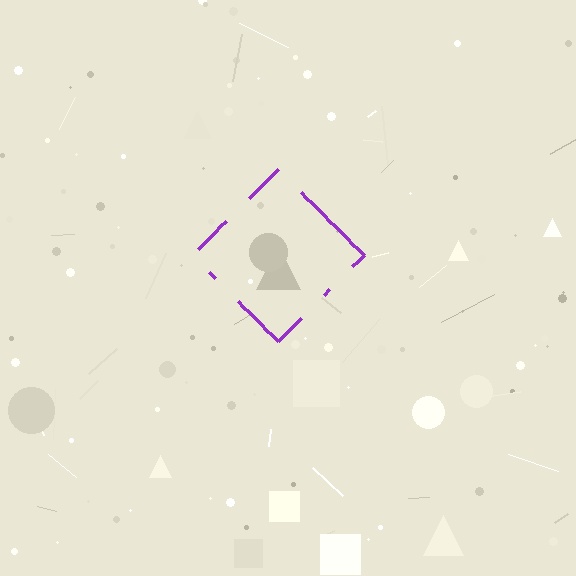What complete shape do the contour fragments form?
The contour fragments form a diamond.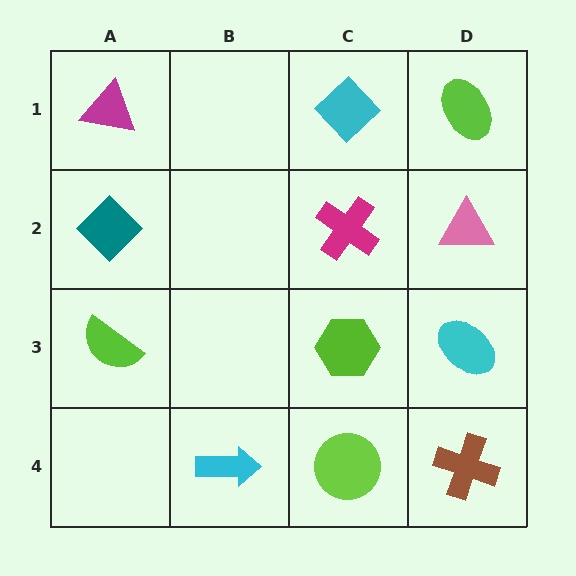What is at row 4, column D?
A brown cross.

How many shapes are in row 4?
3 shapes.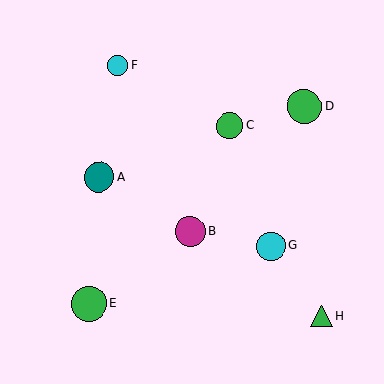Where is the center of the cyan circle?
The center of the cyan circle is at (117, 65).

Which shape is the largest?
The green circle (labeled E) is the largest.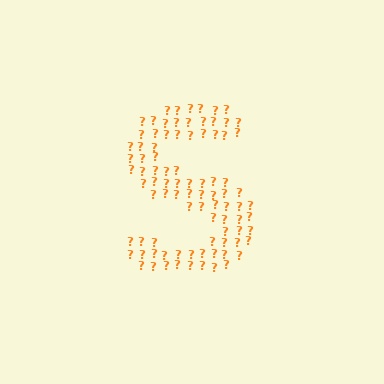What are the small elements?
The small elements are question marks.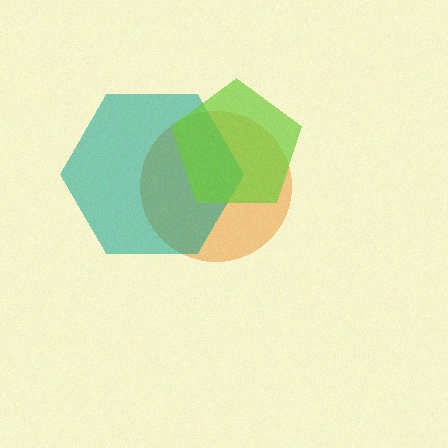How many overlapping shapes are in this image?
There are 3 overlapping shapes in the image.